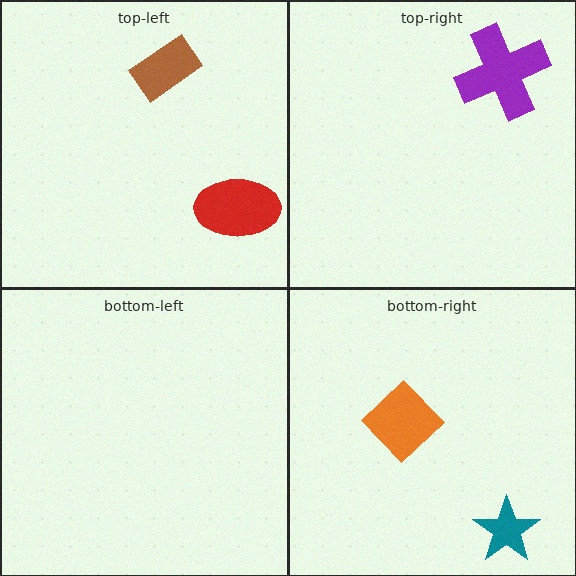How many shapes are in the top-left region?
2.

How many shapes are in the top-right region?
1.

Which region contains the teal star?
The bottom-right region.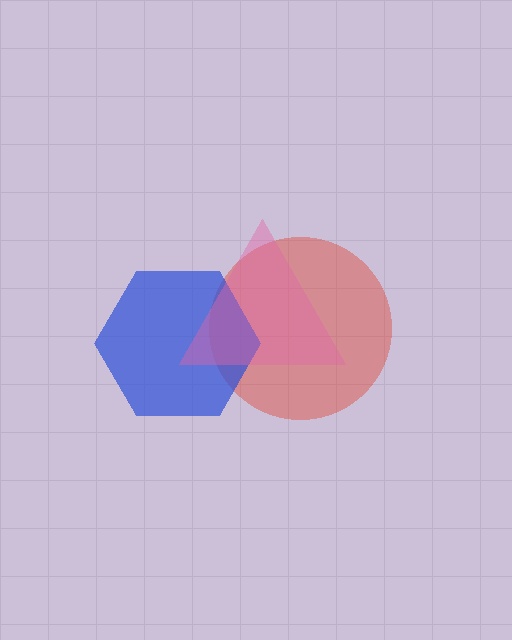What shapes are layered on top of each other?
The layered shapes are: a red circle, a blue hexagon, a pink triangle.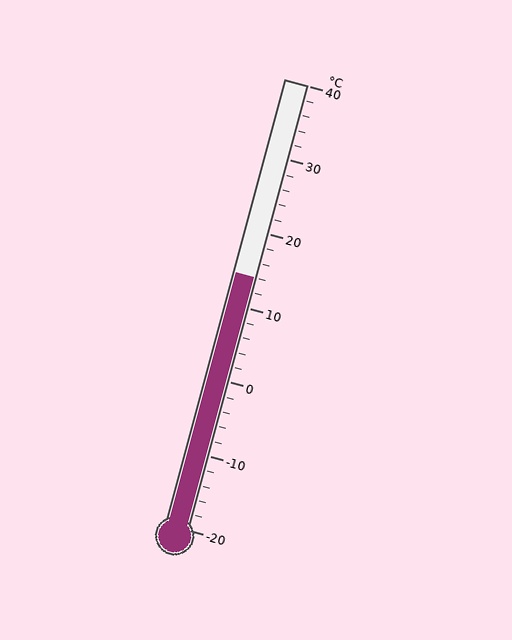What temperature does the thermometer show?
The thermometer shows approximately 14°C.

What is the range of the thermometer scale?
The thermometer scale ranges from -20°C to 40°C.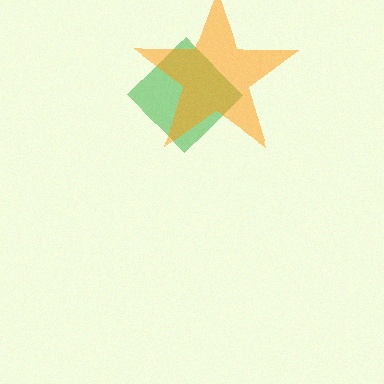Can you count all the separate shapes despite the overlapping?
Yes, there are 2 separate shapes.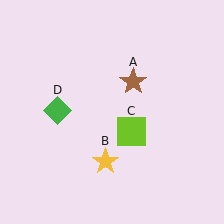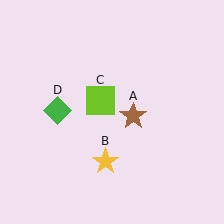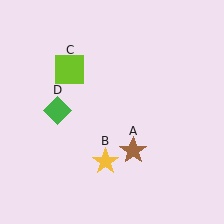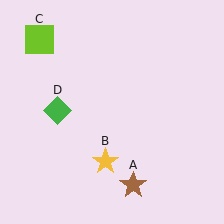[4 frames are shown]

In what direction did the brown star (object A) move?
The brown star (object A) moved down.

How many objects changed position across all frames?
2 objects changed position: brown star (object A), lime square (object C).